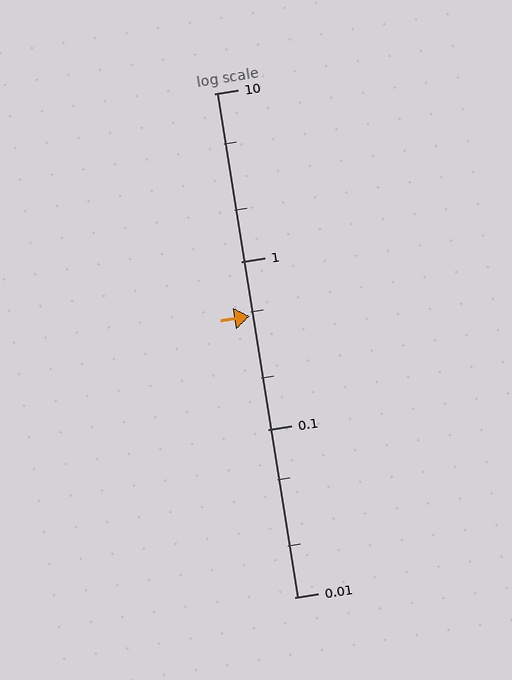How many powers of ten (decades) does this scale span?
The scale spans 3 decades, from 0.01 to 10.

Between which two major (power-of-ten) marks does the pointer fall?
The pointer is between 0.1 and 1.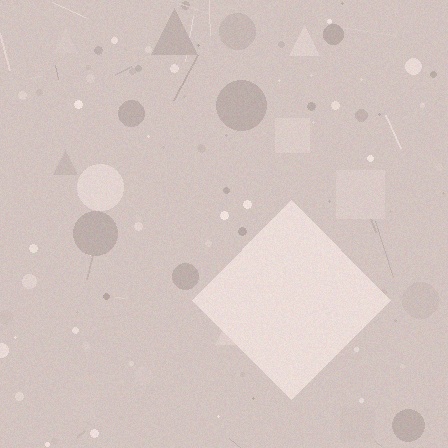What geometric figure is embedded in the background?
A diamond is embedded in the background.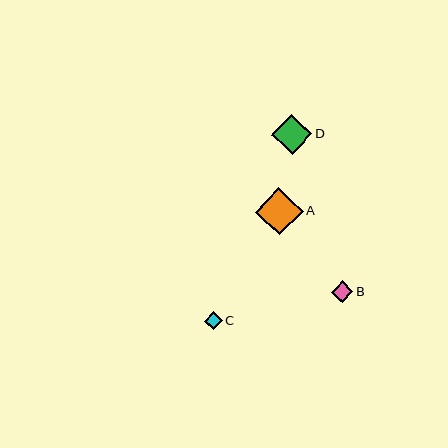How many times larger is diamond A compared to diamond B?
Diamond A is approximately 2.2 times the size of diamond B.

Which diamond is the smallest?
Diamond C is the smallest with a size of approximately 17 pixels.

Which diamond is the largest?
Diamond A is the largest with a size of approximately 47 pixels.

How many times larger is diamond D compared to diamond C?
Diamond D is approximately 2.3 times the size of diamond C.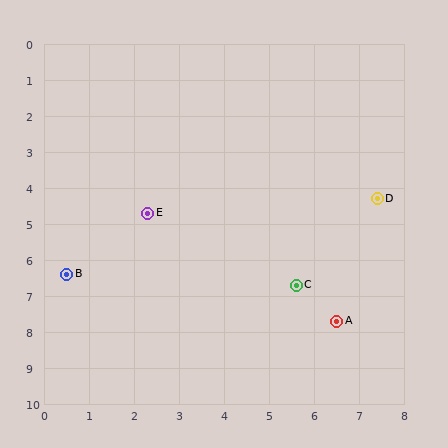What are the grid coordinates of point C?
Point C is at approximately (5.6, 6.7).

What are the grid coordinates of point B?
Point B is at approximately (0.5, 6.4).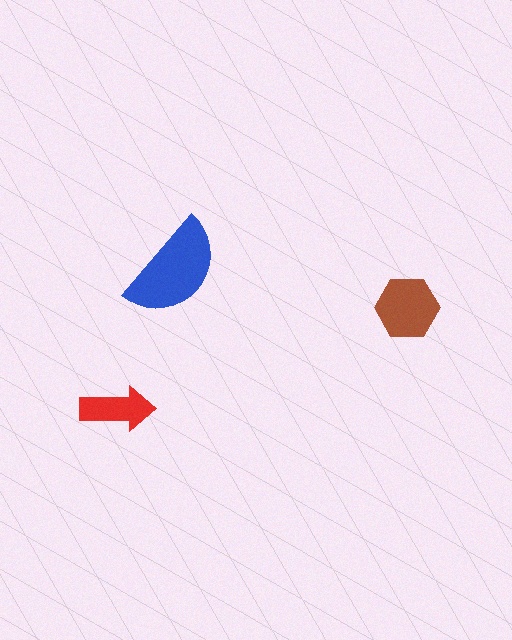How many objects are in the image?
There are 3 objects in the image.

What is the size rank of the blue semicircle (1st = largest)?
1st.